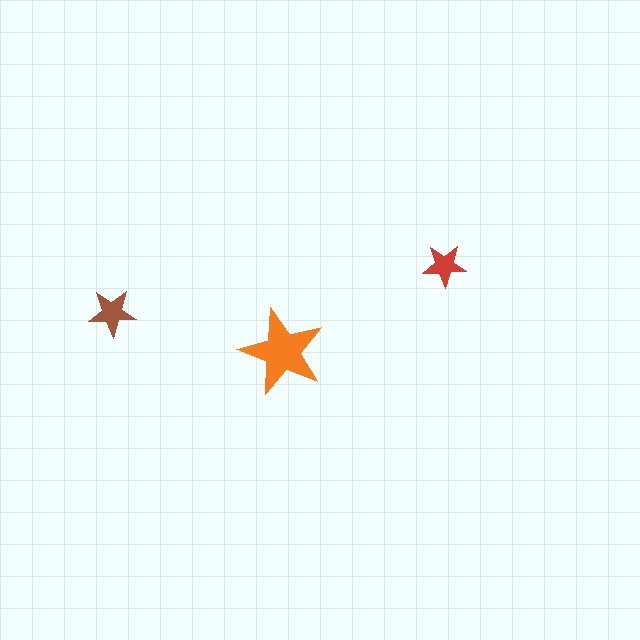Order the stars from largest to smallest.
the orange one, the brown one, the red one.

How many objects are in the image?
There are 3 objects in the image.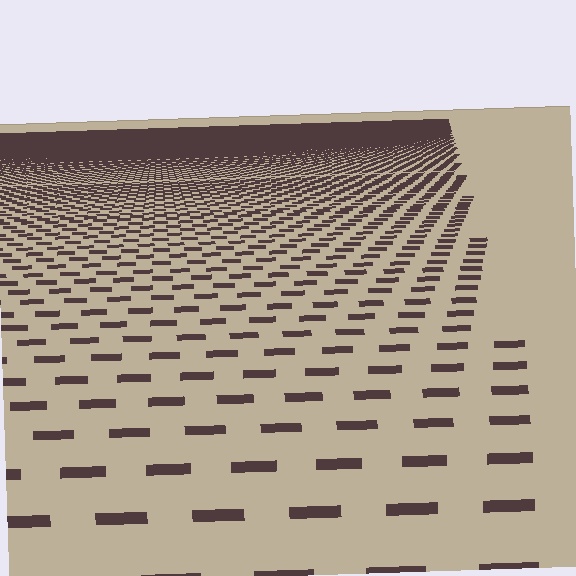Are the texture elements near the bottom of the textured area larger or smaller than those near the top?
Larger. Near the bottom, elements are closer to the viewer and appear at a bigger on-screen size.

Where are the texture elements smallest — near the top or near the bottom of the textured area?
Near the top.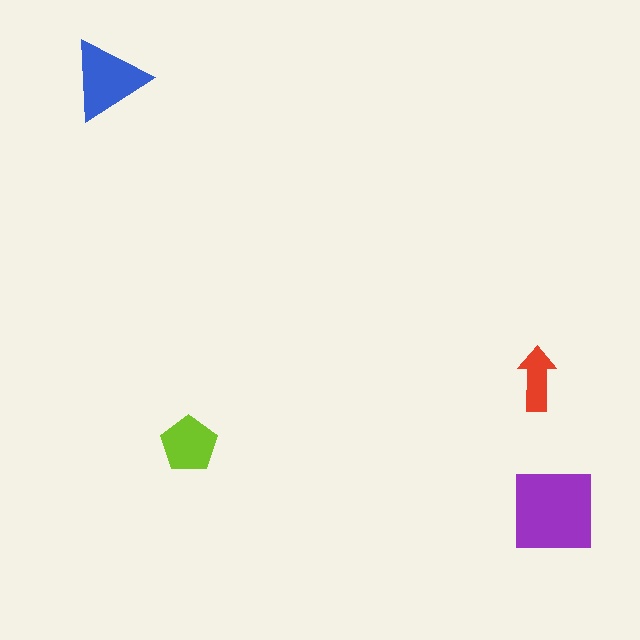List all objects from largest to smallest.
The purple square, the blue triangle, the lime pentagon, the red arrow.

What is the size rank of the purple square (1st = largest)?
1st.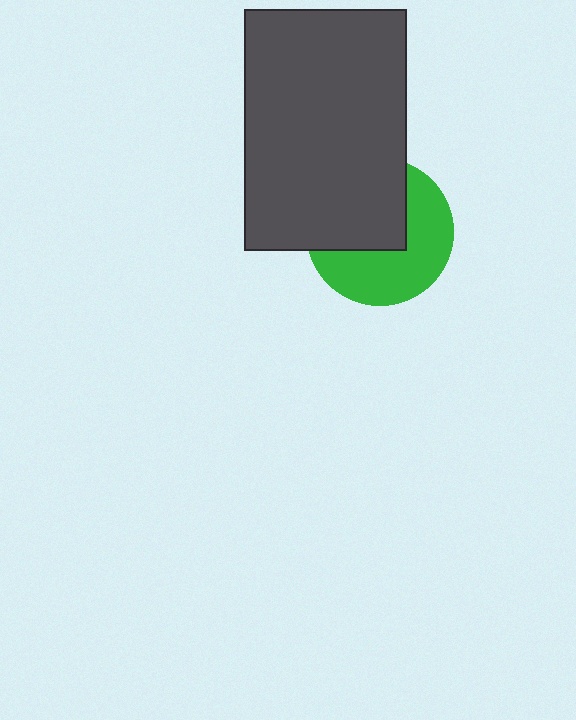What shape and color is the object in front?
The object in front is a dark gray rectangle.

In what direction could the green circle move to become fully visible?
The green circle could move toward the lower-right. That would shift it out from behind the dark gray rectangle entirely.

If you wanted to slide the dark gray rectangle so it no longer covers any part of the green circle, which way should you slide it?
Slide it toward the upper-left — that is the most direct way to separate the two shapes.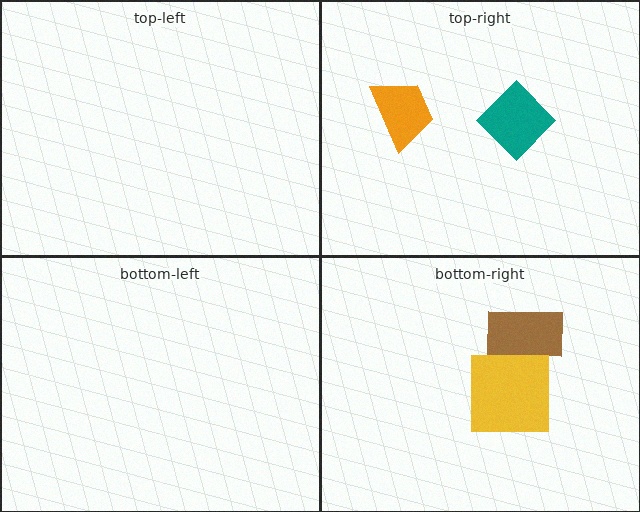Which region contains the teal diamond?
The top-right region.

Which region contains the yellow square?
The bottom-right region.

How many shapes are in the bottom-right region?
2.